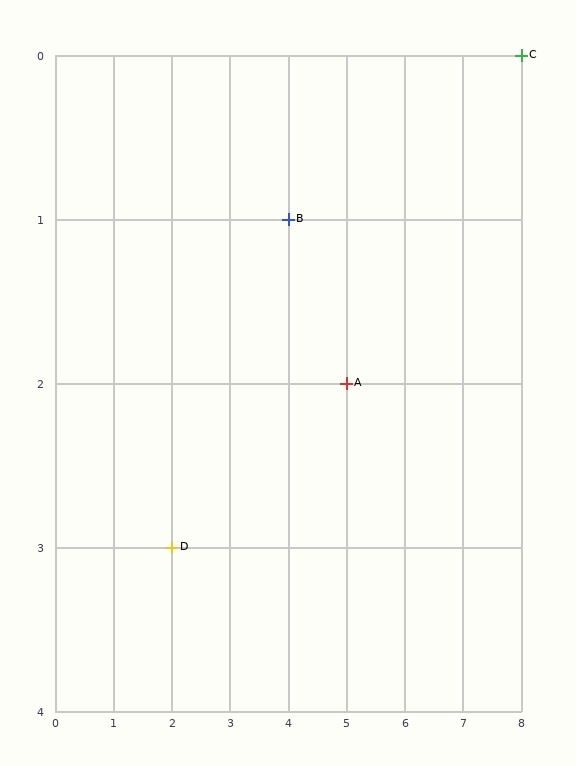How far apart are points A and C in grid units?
Points A and C are 3 columns and 2 rows apart (about 3.6 grid units diagonally).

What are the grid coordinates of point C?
Point C is at grid coordinates (8, 0).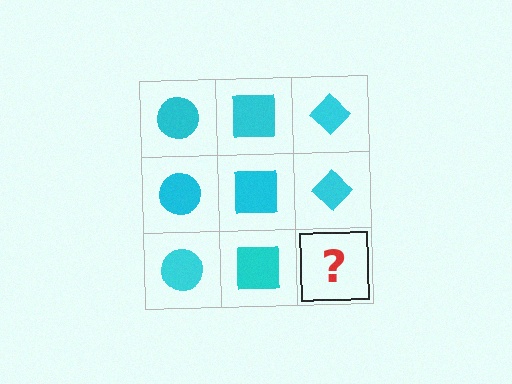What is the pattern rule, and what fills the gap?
The rule is that each column has a consistent shape. The gap should be filled with a cyan diamond.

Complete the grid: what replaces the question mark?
The question mark should be replaced with a cyan diamond.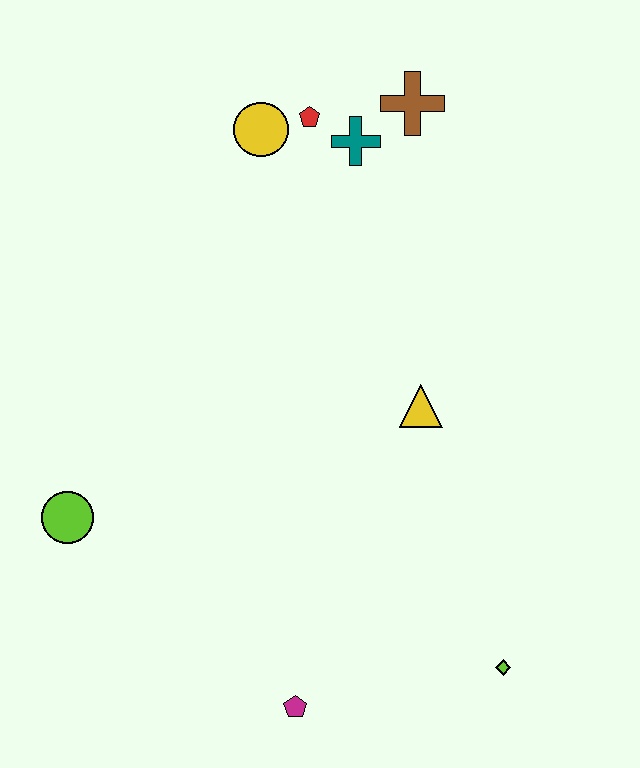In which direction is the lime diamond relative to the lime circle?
The lime diamond is to the right of the lime circle.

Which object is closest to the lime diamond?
The magenta pentagon is closest to the lime diamond.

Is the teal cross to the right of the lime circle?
Yes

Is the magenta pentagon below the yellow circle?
Yes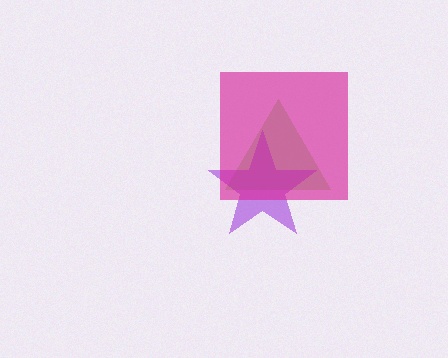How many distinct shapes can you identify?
There are 3 distinct shapes: a lime triangle, a purple star, a magenta square.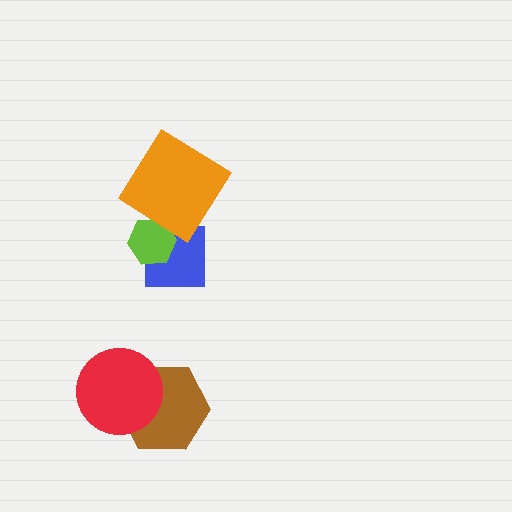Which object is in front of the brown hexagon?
The red circle is in front of the brown hexagon.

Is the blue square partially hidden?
Yes, it is partially covered by another shape.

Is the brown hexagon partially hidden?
Yes, it is partially covered by another shape.